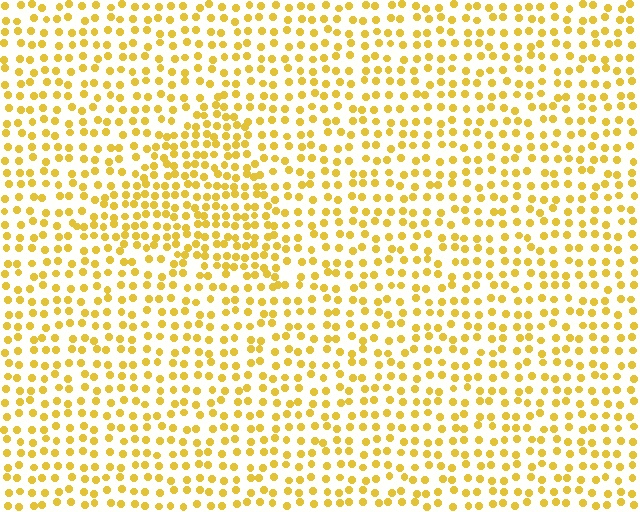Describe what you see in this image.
The image contains small yellow elements arranged at two different densities. A triangle-shaped region is visible where the elements are more densely packed than the surrounding area.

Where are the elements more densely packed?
The elements are more densely packed inside the triangle boundary.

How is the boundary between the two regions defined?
The boundary is defined by a change in element density (approximately 1.6x ratio). All elements are the same color, size, and shape.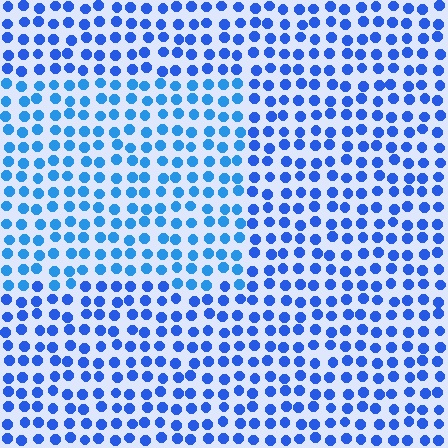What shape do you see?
I see a rectangle.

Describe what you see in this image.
The image is filled with small blue elements in a uniform arrangement. A rectangle-shaped region is visible where the elements are tinted to a slightly different hue, forming a subtle color boundary.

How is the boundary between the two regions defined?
The boundary is defined purely by a slight shift in hue (about 19 degrees). Spacing, size, and orientation are identical on both sides.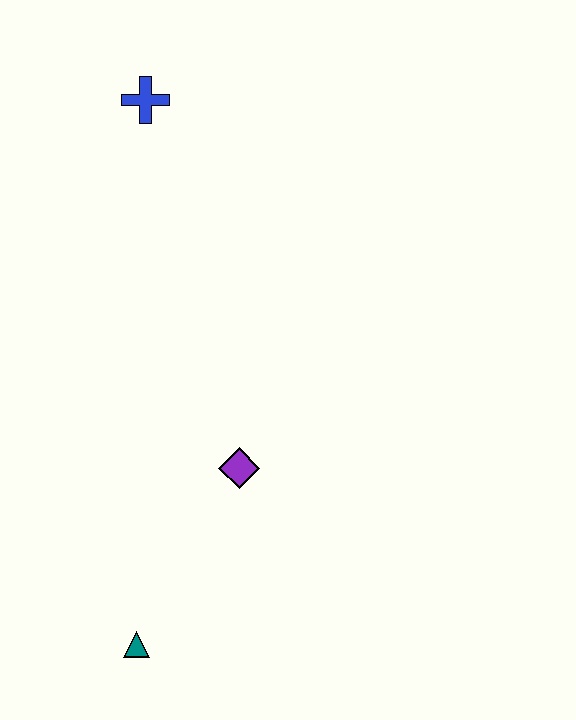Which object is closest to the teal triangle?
The purple diamond is closest to the teal triangle.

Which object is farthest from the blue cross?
The teal triangle is farthest from the blue cross.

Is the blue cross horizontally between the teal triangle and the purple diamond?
Yes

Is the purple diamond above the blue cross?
No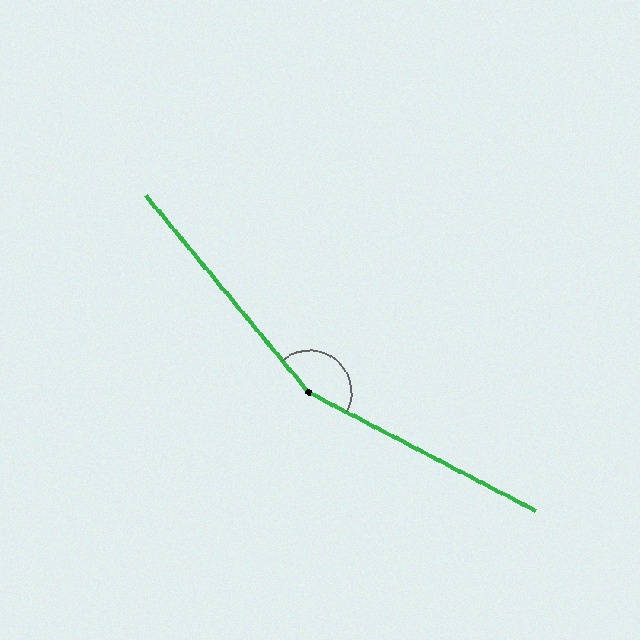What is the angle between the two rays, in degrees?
Approximately 157 degrees.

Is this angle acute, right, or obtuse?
It is obtuse.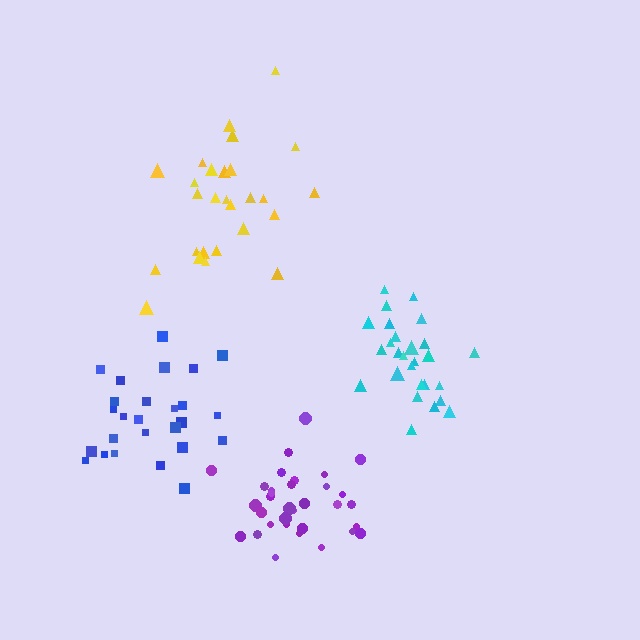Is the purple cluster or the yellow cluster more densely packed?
Purple.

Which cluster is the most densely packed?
Purple.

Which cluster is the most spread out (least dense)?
Yellow.